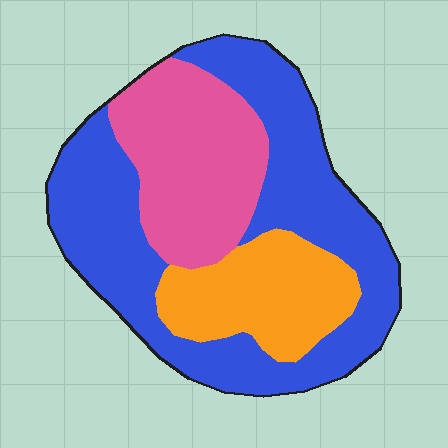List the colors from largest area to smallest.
From largest to smallest: blue, pink, orange.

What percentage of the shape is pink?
Pink covers around 25% of the shape.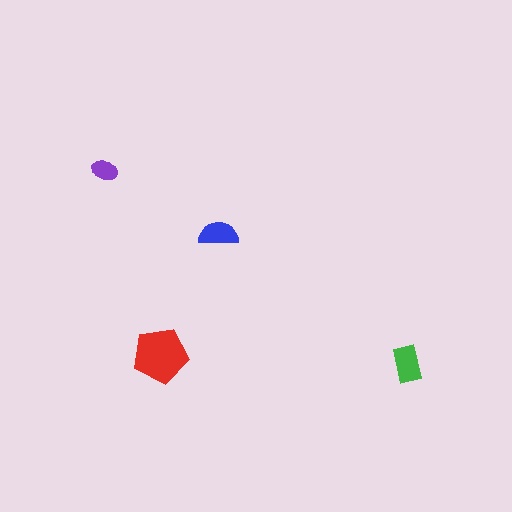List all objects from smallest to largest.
The purple ellipse, the blue semicircle, the green rectangle, the red pentagon.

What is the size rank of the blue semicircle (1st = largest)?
3rd.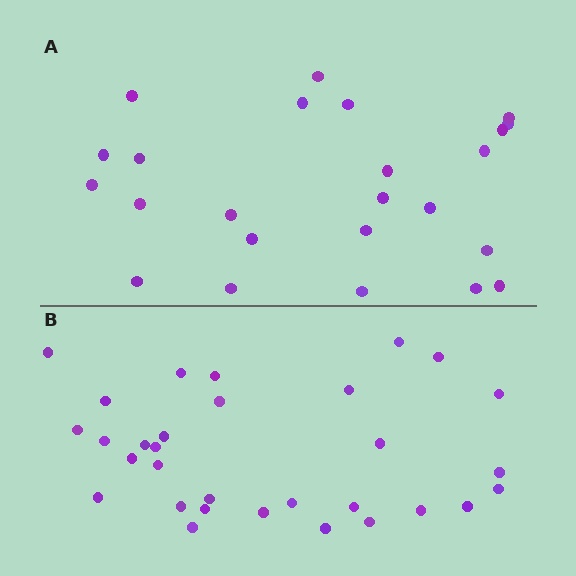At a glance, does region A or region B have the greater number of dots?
Region B (the bottom region) has more dots.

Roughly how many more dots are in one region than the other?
Region B has roughly 8 or so more dots than region A.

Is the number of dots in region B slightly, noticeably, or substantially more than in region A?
Region B has noticeably more, but not dramatically so. The ratio is roughly 1.3 to 1.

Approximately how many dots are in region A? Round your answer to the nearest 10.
About 20 dots. (The exact count is 24, which rounds to 20.)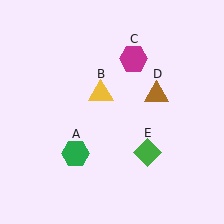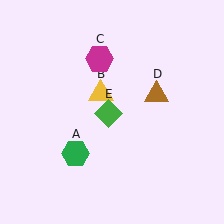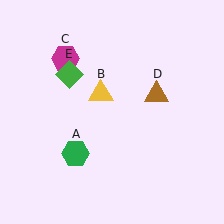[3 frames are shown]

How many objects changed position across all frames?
2 objects changed position: magenta hexagon (object C), green diamond (object E).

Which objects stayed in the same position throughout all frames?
Green hexagon (object A) and yellow triangle (object B) and brown triangle (object D) remained stationary.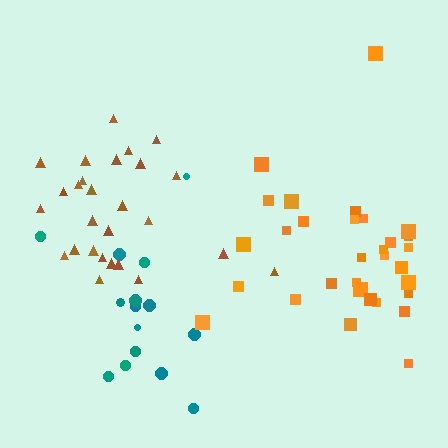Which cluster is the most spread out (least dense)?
Teal.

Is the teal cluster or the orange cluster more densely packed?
Orange.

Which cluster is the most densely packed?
Brown.